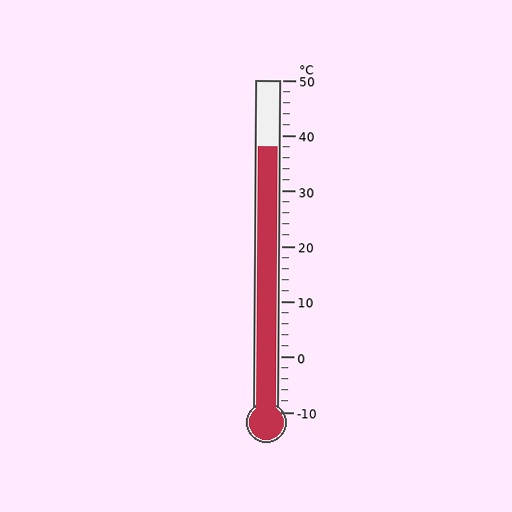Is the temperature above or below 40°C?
The temperature is below 40°C.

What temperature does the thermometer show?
The thermometer shows approximately 38°C.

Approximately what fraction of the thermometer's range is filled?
The thermometer is filled to approximately 80% of its range.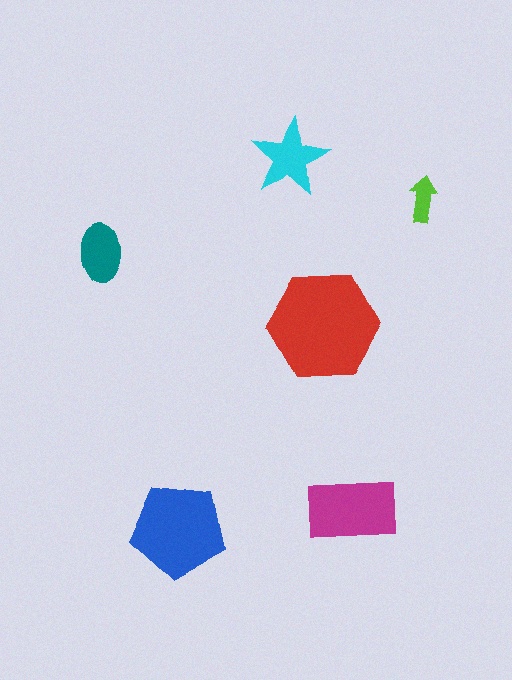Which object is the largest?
The red hexagon.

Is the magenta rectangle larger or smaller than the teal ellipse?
Larger.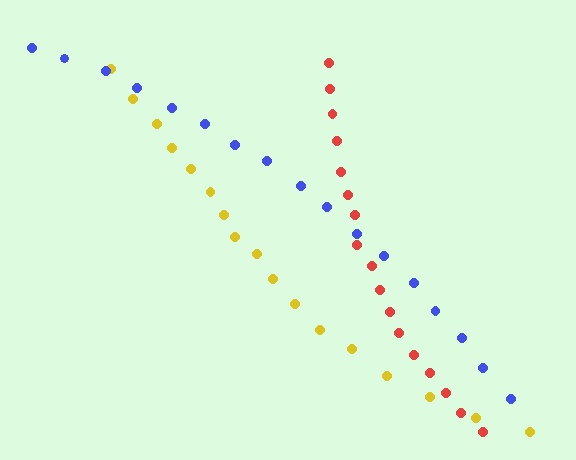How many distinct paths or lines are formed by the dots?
There are 3 distinct paths.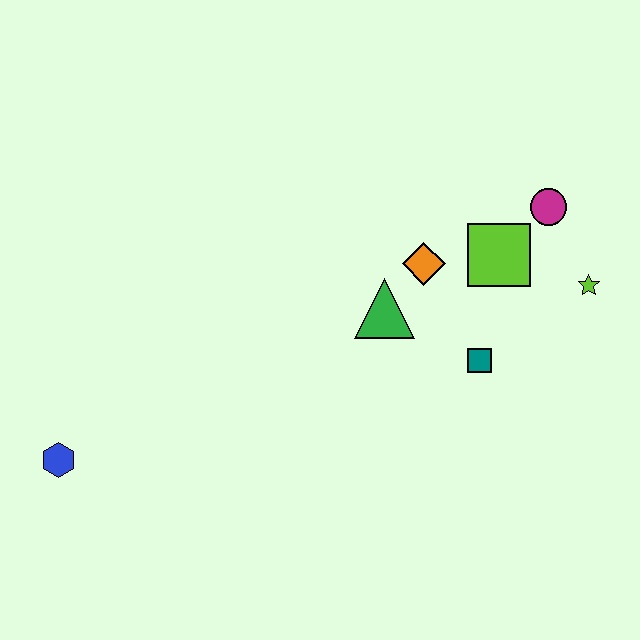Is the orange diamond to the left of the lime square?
Yes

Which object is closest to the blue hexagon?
The green triangle is closest to the blue hexagon.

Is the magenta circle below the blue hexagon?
No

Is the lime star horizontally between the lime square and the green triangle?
No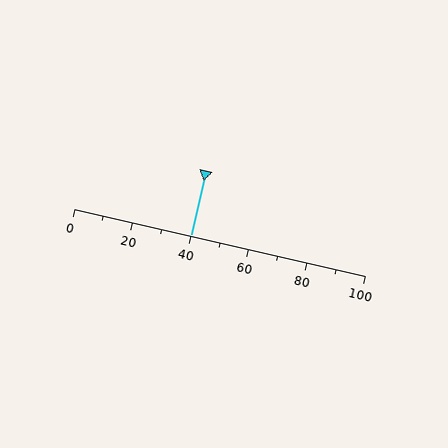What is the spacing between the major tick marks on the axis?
The major ticks are spaced 20 apart.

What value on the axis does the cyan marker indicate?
The marker indicates approximately 40.